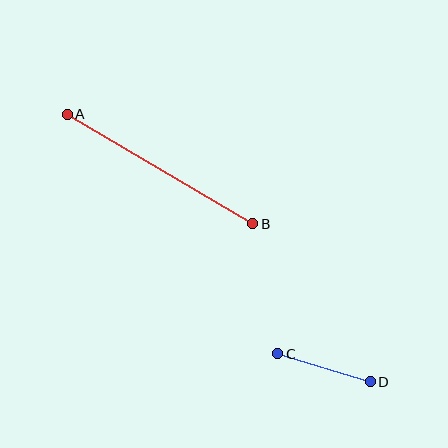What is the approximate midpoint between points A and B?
The midpoint is at approximately (160, 169) pixels.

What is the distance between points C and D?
The distance is approximately 97 pixels.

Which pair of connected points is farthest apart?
Points A and B are farthest apart.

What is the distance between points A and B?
The distance is approximately 215 pixels.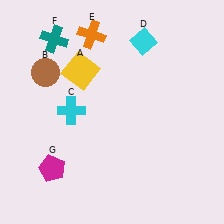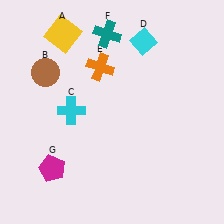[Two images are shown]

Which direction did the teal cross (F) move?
The teal cross (F) moved right.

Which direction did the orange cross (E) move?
The orange cross (E) moved down.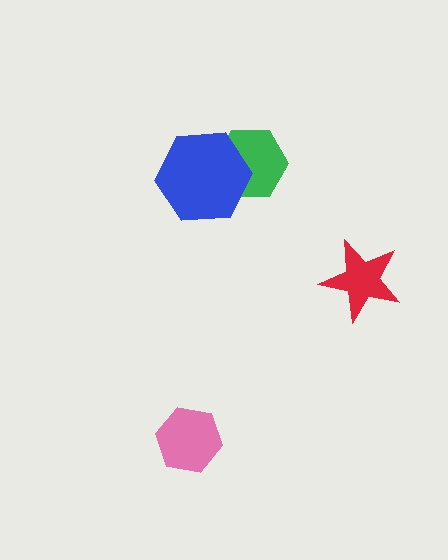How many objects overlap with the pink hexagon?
0 objects overlap with the pink hexagon.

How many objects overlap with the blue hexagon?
1 object overlaps with the blue hexagon.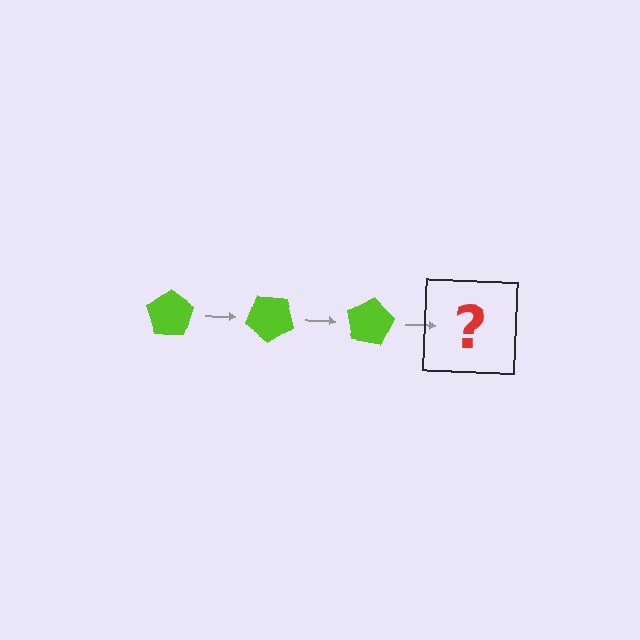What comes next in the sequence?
The next element should be a lime pentagon rotated 120 degrees.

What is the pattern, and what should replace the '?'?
The pattern is that the pentagon rotates 40 degrees each step. The '?' should be a lime pentagon rotated 120 degrees.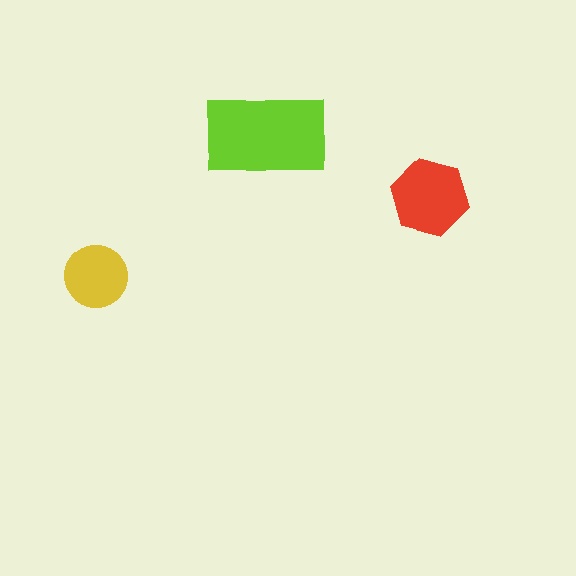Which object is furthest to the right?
The red hexagon is rightmost.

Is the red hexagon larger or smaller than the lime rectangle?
Smaller.